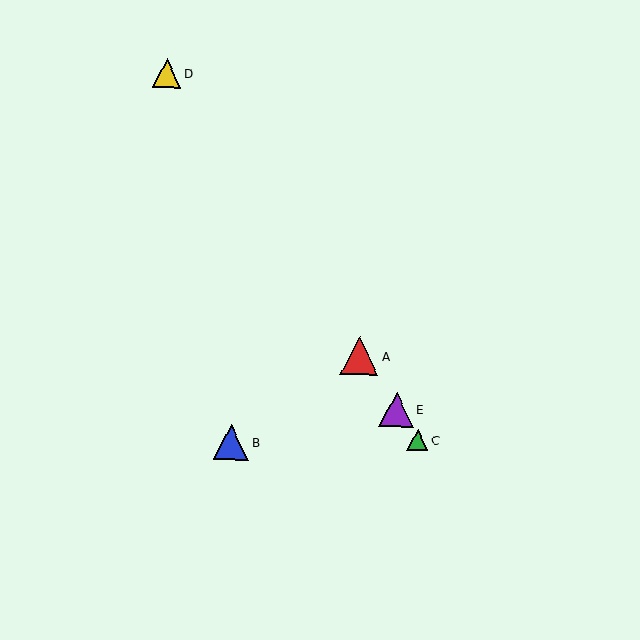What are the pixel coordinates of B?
Object B is at (231, 442).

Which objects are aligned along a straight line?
Objects A, C, D, E are aligned along a straight line.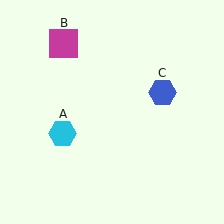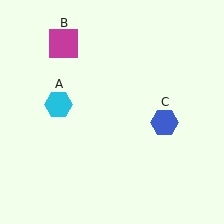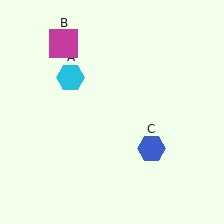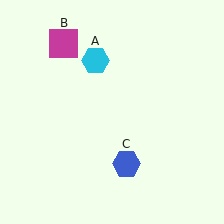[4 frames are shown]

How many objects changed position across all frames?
2 objects changed position: cyan hexagon (object A), blue hexagon (object C).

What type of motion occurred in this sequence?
The cyan hexagon (object A), blue hexagon (object C) rotated clockwise around the center of the scene.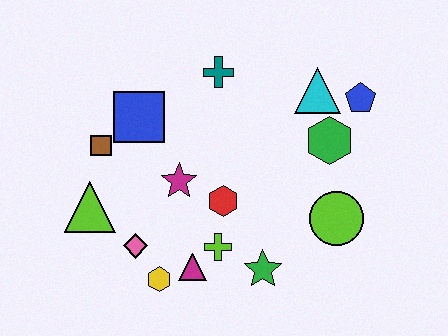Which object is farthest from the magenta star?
The blue pentagon is farthest from the magenta star.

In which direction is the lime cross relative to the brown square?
The lime cross is to the right of the brown square.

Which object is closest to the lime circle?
The green hexagon is closest to the lime circle.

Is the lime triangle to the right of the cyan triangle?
No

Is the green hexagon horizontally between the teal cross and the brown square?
No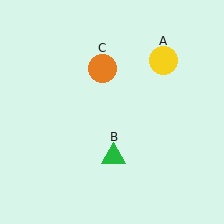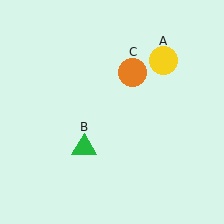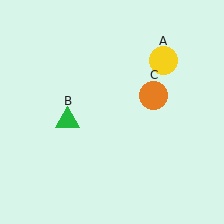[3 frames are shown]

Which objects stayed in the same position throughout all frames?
Yellow circle (object A) remained stationary.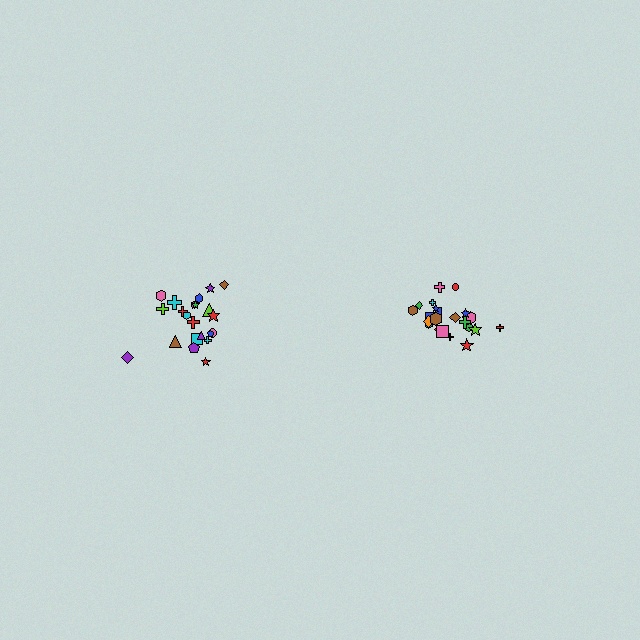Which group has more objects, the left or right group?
The right group.